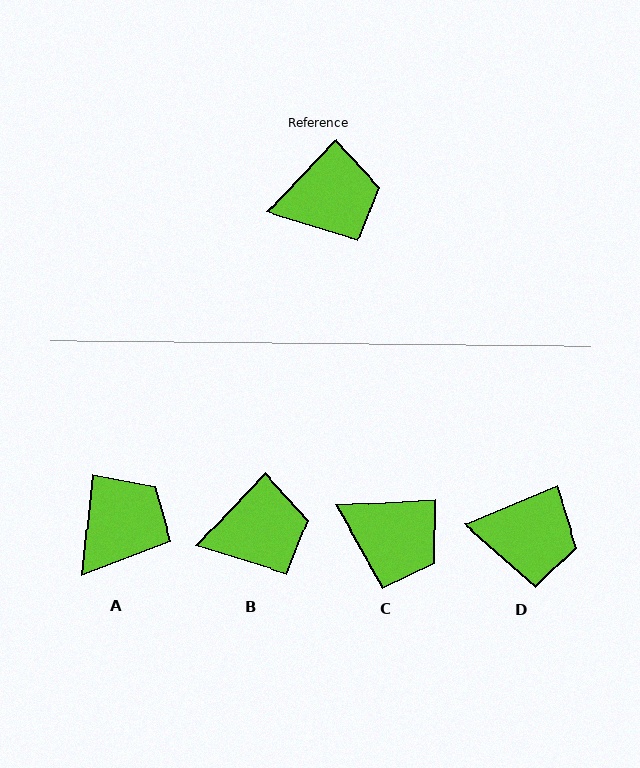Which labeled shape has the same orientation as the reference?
B.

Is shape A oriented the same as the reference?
No, it is off by about 38 degrees.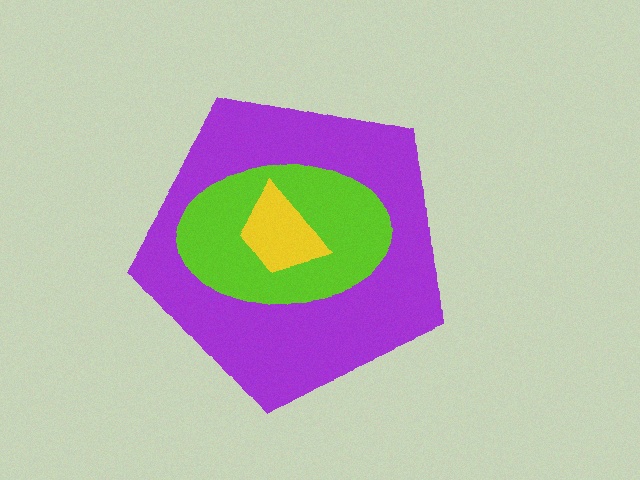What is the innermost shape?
The yellow trapezoid.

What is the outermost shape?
The purple pentagon.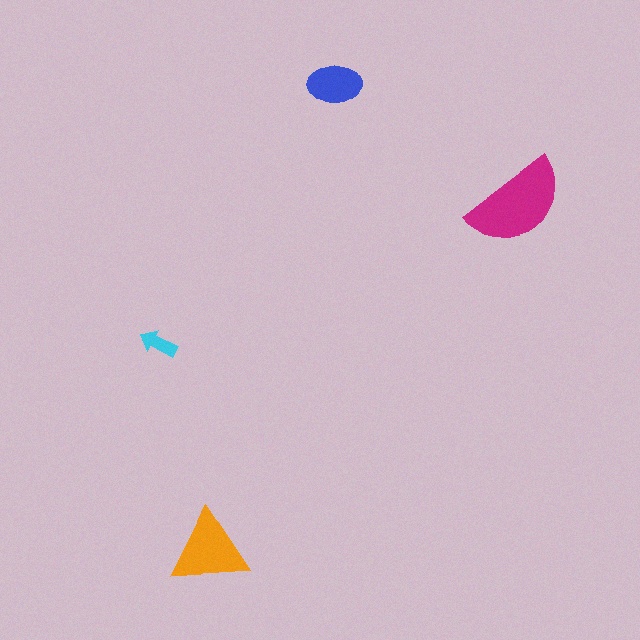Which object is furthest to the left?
The cyan arrow is leftmost.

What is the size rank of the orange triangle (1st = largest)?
2nd.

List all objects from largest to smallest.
The magenta semicircle, the orange triangle, the blue ellipse, the cyan arrow.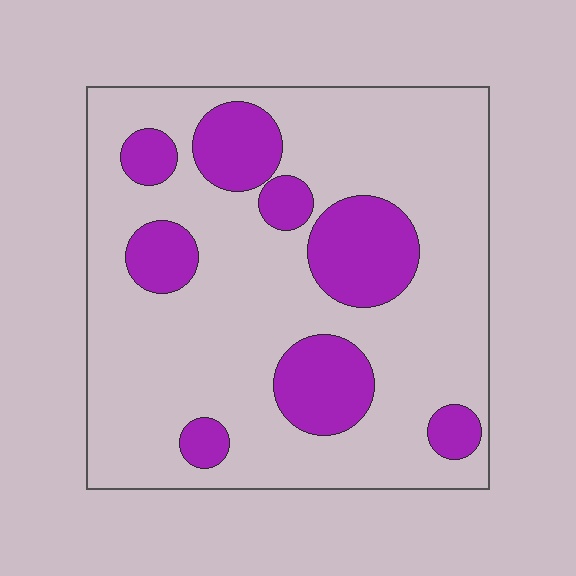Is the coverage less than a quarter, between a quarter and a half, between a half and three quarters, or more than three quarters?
Less than a quarter.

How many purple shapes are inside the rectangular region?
8.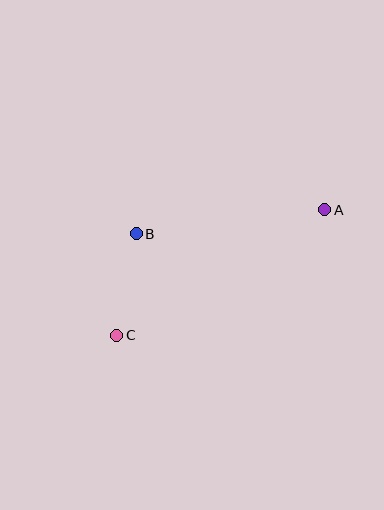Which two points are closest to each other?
Points B and C are closest to each other.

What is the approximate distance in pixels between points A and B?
The distance between A and B is approximately 190 pixels.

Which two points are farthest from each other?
Points A and C are farthest from each other.